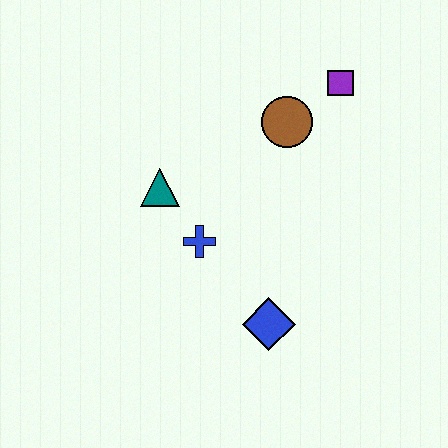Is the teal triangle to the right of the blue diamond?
No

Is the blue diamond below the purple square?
Yes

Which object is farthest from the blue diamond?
The purple square is farthest from the blue diamond.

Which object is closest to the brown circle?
The purple square is closest to the brown circle.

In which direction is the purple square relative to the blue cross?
The purple square is above the blue cross.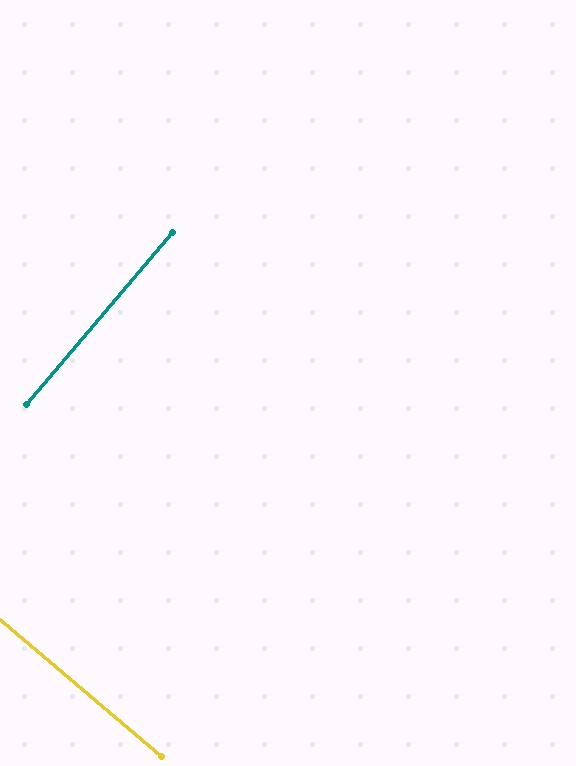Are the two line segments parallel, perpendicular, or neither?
Perpendicular — they meet at approximately 89°.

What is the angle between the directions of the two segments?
Approximately 89 degrees.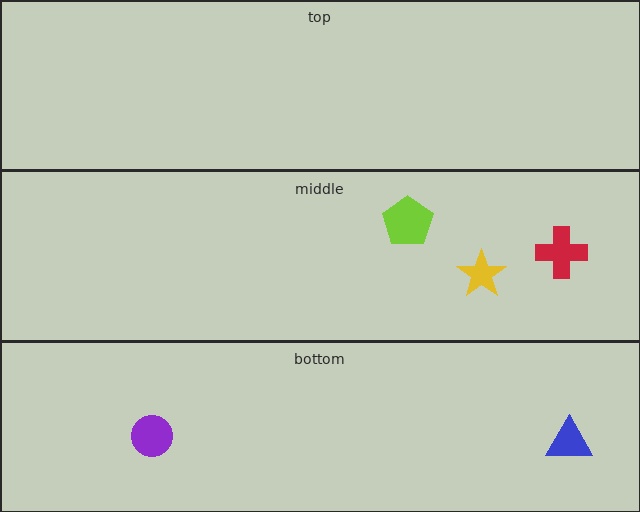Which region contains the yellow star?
The middle region.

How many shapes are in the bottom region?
2.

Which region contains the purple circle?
The bottom region.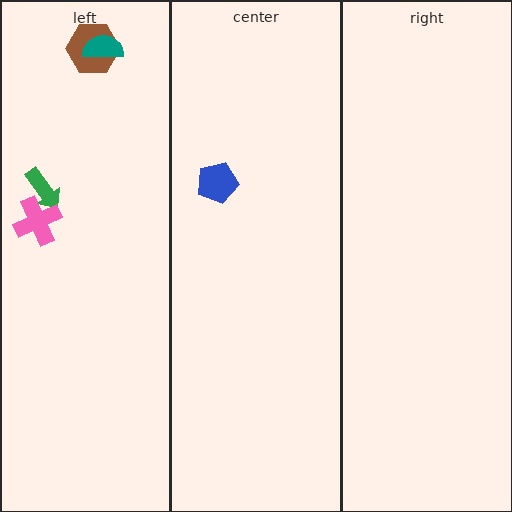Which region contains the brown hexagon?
The left region.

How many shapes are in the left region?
4.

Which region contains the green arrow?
The left region.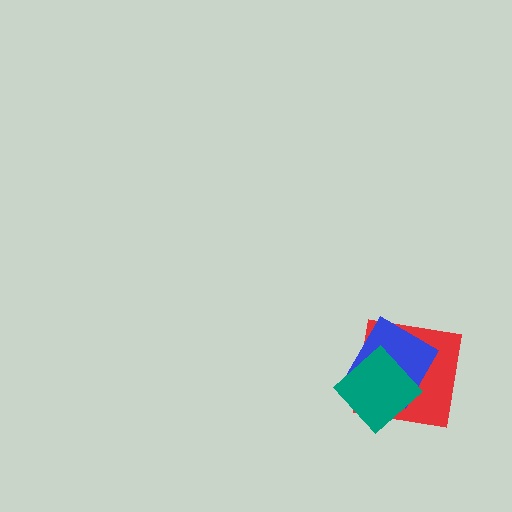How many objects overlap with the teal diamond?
2 objects overlap with the teal diamond.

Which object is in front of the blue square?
The teal diamond is in front of the blue square.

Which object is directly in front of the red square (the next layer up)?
The blue square is directly in front of the red square.